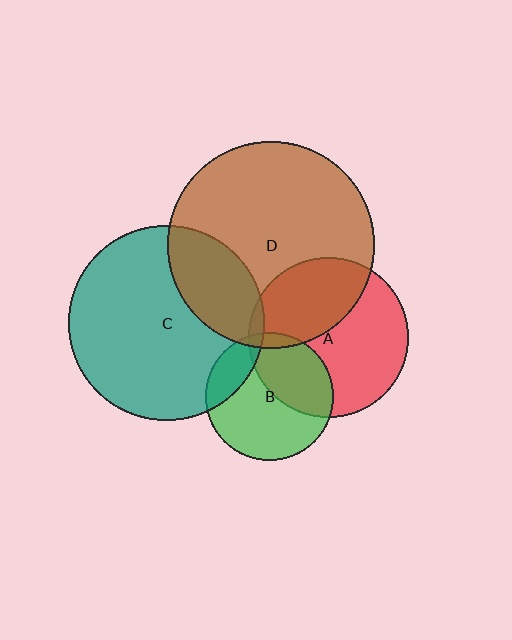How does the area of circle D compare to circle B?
Approximately 2.6 times.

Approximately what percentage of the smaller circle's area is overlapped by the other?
Approximately 40%.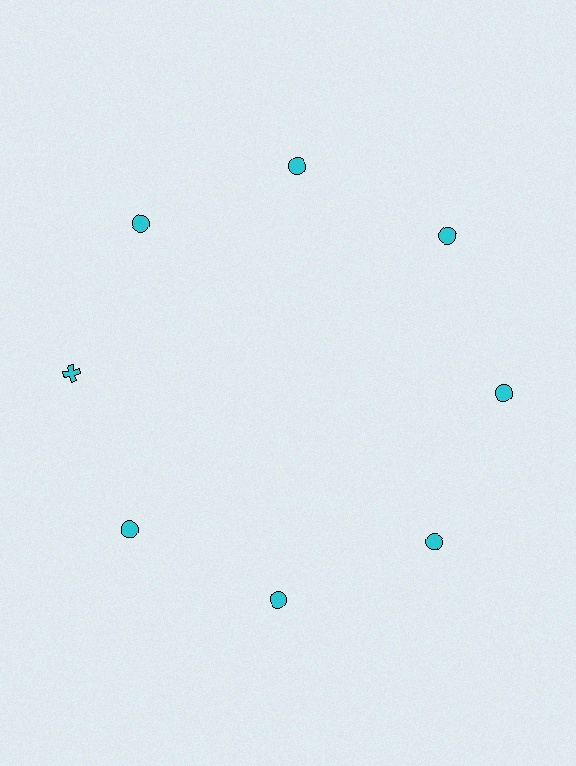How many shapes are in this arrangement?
There are 8 shapes arranged in a ring pattern.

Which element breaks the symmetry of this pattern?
The cyan cross at roughly the 9 o'clock position breaks the symmetry. All other shapes are cyan circles.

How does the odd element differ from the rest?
It has a different shape: cross instead of circle.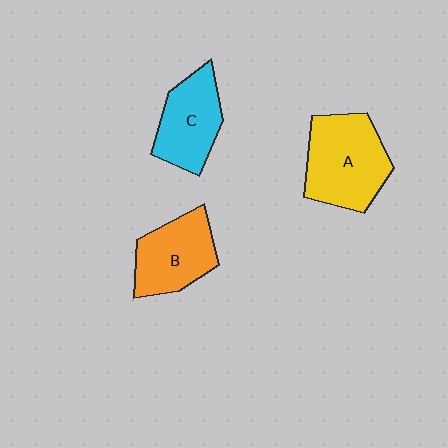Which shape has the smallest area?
Shape C (cyan).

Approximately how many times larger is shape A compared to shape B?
Approximately 1.3 times.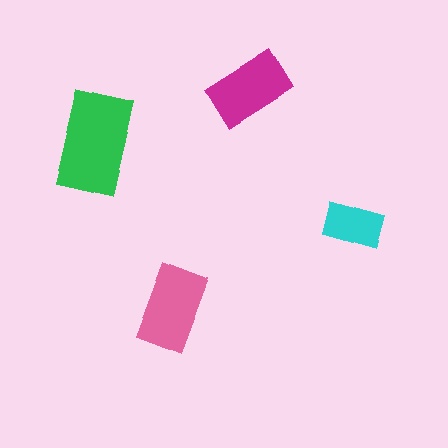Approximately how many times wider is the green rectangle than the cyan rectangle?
About 1.5 times wider.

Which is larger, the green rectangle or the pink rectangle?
The green one.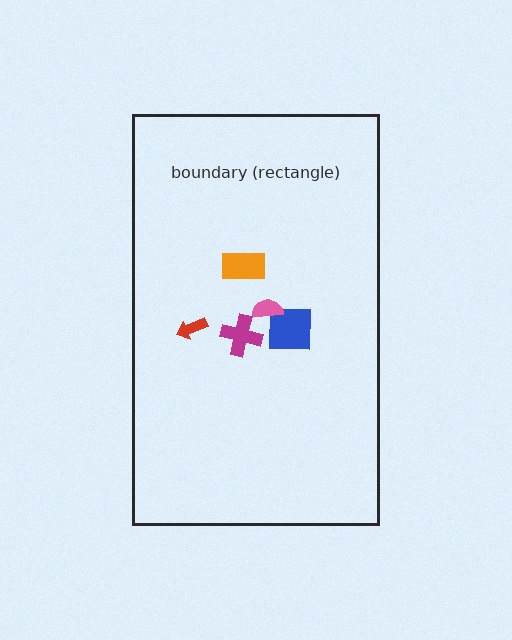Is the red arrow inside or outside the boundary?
Inside.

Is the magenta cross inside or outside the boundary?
Inside.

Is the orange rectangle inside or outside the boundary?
Inside.